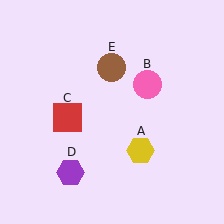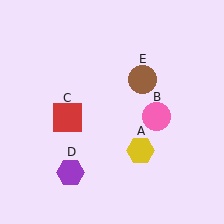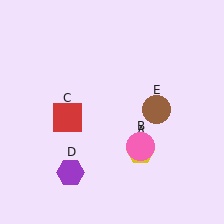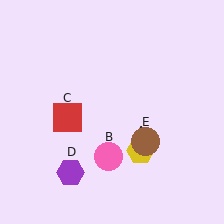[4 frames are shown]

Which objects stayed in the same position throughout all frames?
Yellow hexagon (object A) and red square (object C) and purple hexagon (object D) remained stationary.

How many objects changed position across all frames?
2 objects changed position: pink circle (object B), brown circle (object E).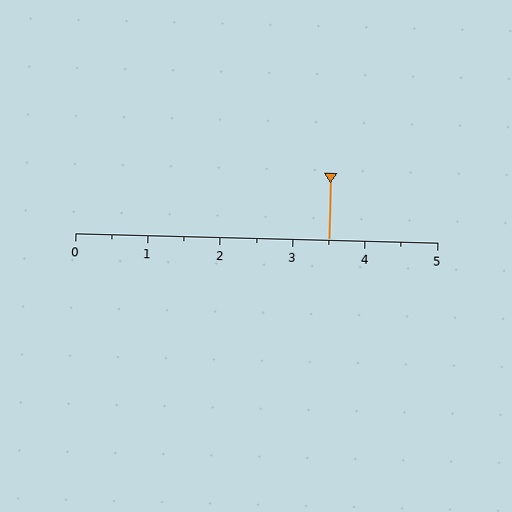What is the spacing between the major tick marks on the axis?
The major ticks are spaced 1 apart.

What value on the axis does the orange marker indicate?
The marker indicates approximately 3.5.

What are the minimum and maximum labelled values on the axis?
The axis runs from 0 to 5.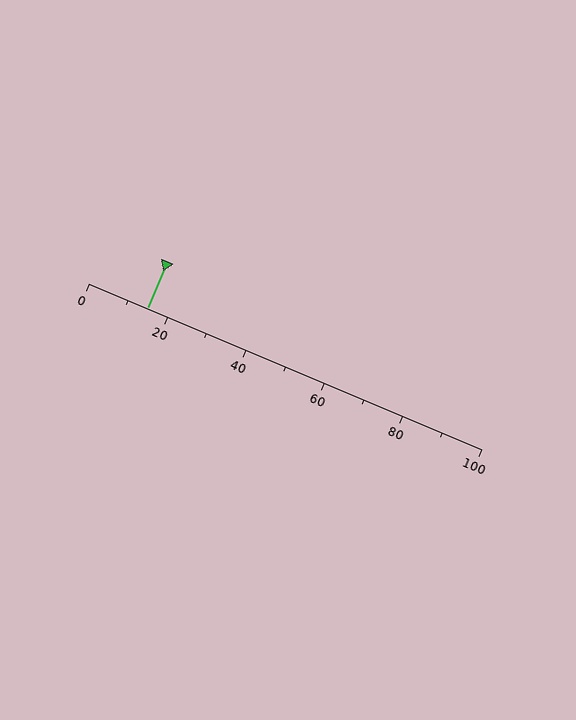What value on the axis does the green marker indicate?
The marker indicates approximately 15.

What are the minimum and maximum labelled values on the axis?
The axis runs from 0 to 100.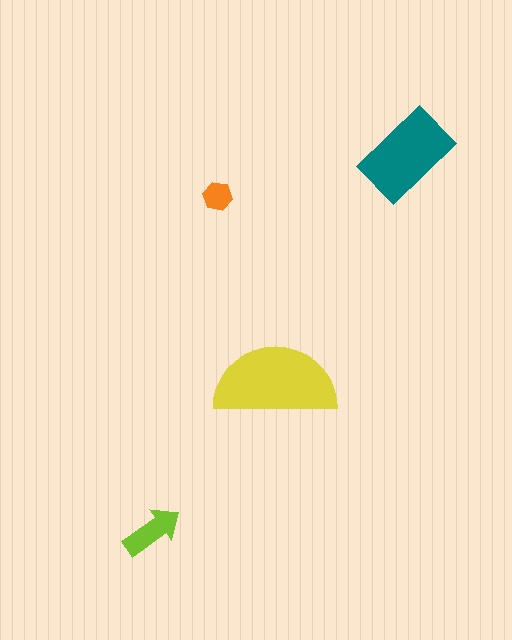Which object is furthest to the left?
The lime arrow is leftmost.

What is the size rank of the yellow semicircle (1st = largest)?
1st.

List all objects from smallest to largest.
The orange hexagon, the lime arrow, the teal rectangle, the yellow semicircle.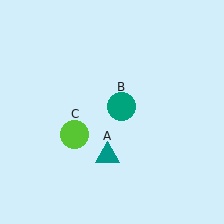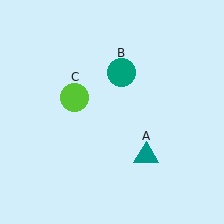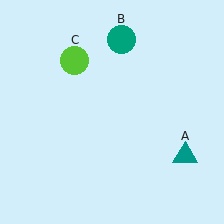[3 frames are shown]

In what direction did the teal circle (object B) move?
The teal circle (object B) moved up.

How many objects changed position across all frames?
3 objects changed position: teal triangle (object A), teal circle (object B), lime circle (object C).